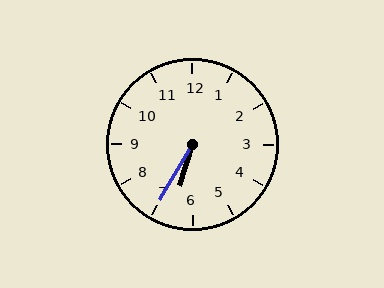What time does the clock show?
6:35.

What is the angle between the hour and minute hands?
Approximately 12 degrees.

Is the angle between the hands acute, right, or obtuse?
It is acute.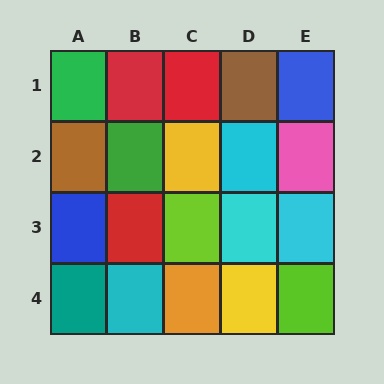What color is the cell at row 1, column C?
Red.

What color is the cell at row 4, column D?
Yellow.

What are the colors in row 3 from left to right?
Blue, red, lime, cyan, cyan.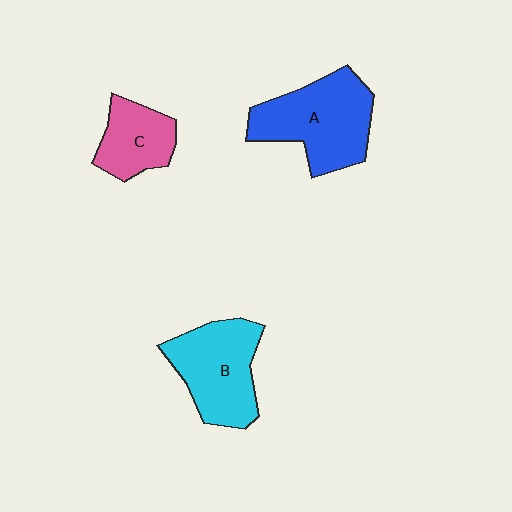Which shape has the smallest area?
Shape C (pink).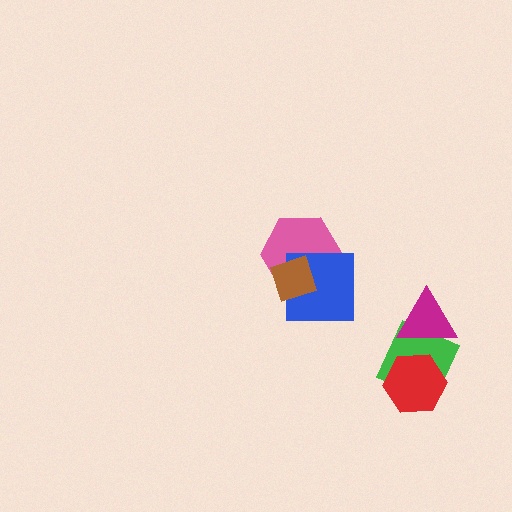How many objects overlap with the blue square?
2 objects overlap with the blue square.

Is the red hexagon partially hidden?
No, no other shape covers it.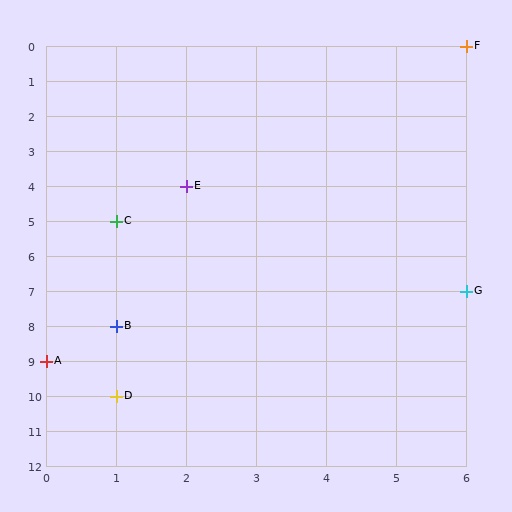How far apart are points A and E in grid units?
Points A and E are 2 columns and 5 rows apart (about 5.4 grid units diagonally).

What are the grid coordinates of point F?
Point F is at grid coordinates (6, 0).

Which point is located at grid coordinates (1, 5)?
Point C is at (1, 5).